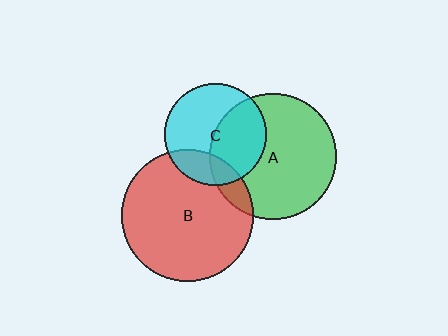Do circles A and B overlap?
Yes.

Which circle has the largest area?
Circle B (red).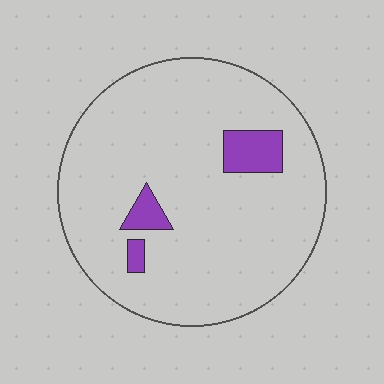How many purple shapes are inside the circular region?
3.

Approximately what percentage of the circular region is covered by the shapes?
Approximately 10%.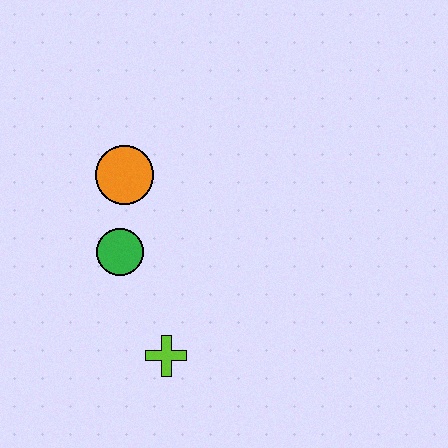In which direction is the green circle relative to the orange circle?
The green circle is below the orange circle.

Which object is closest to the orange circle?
The green circle is closest to the orange circle.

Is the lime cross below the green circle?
Yes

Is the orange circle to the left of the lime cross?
Yes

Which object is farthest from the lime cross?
The orange circle is farthest from the lime cross.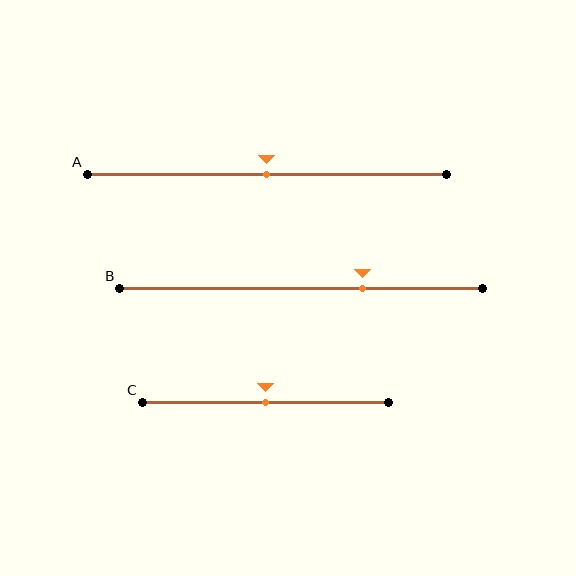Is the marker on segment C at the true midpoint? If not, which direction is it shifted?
Yes, the marker on segment C is at the true midpoint.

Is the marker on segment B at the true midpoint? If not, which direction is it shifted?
No, the marker on segment B is shifted to the right by about 17% of the segment length.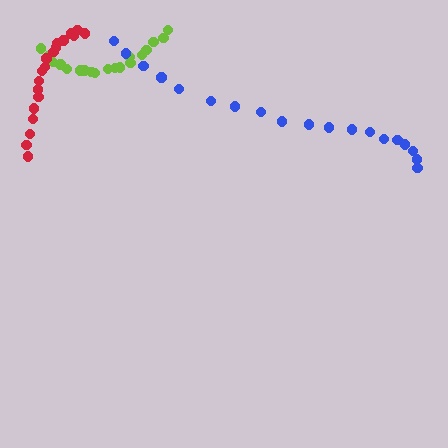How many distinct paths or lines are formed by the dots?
There are 3 distinct paths.